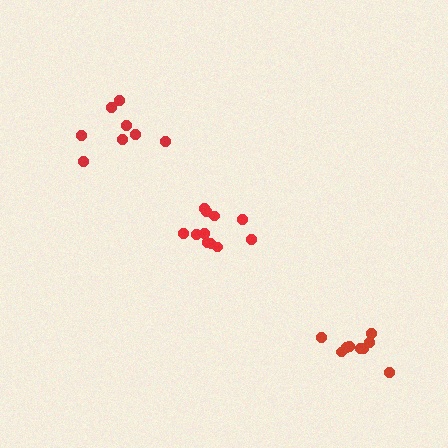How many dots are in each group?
Group 1: 11 dots, Group 2: 8 dots, Group 3: 9 dots (28 total).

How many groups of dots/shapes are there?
There are 3 groups.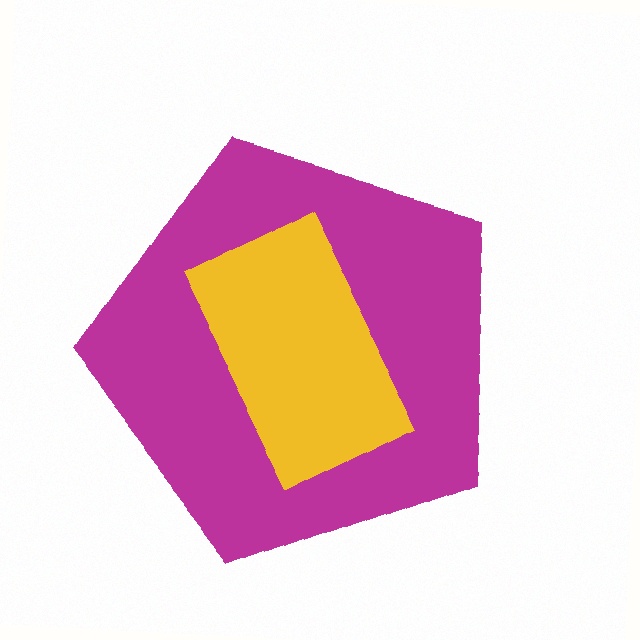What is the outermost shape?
The magenta pentagon.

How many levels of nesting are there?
2.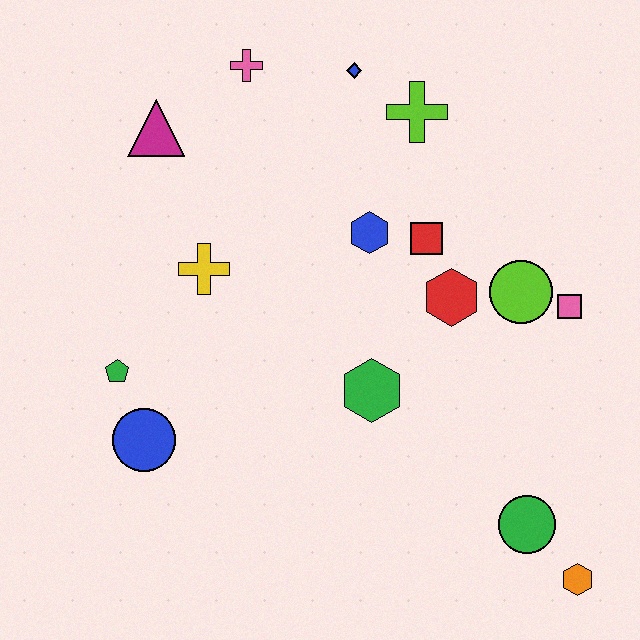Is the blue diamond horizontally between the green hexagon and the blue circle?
Yes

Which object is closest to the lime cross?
The blue diamond is closest to the lime cross.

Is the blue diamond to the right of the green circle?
No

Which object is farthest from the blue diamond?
The orange hexagon is farthest from the blue diamond.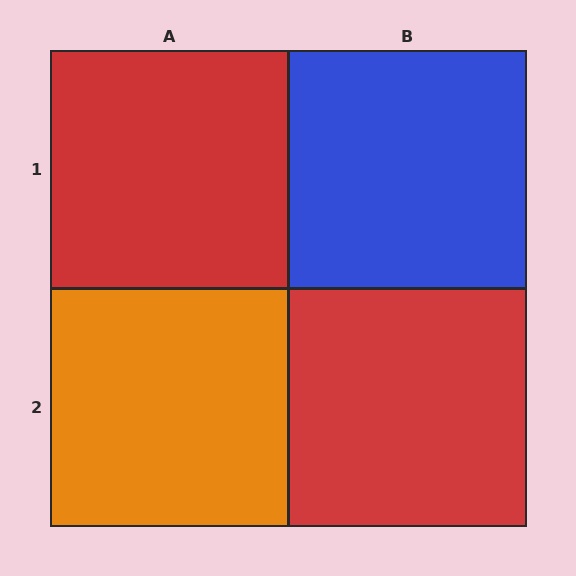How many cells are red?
2 cells are red.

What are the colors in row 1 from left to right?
Red, blue.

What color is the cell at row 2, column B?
Red.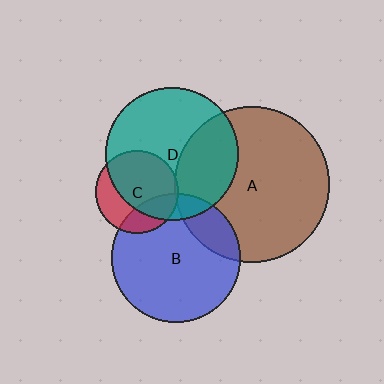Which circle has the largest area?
Circle A (brown).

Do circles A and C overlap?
Yes.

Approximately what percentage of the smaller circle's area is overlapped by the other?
Approximately 5%.